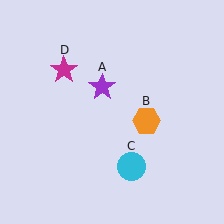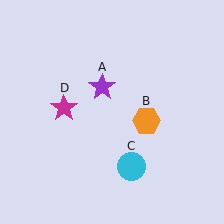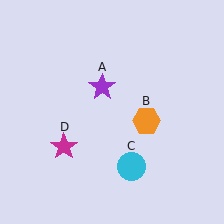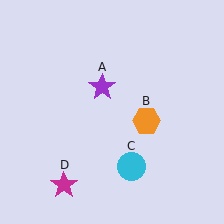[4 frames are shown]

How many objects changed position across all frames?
1 object changed position: magenta star (object D).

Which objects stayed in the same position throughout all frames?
Purple star (object A) and orange hexagon (object B) and cyan circle (object C) remained stationary.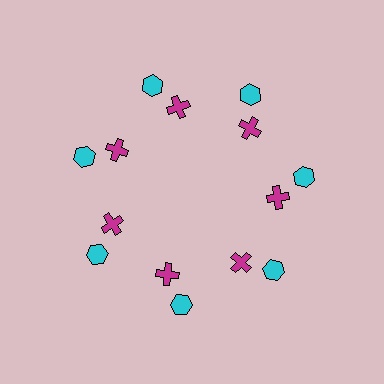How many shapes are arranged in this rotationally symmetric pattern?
There are 14 shapes, arranged in 7 groups of 2.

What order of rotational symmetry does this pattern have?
This pattern has 7-fold rotational symmetry.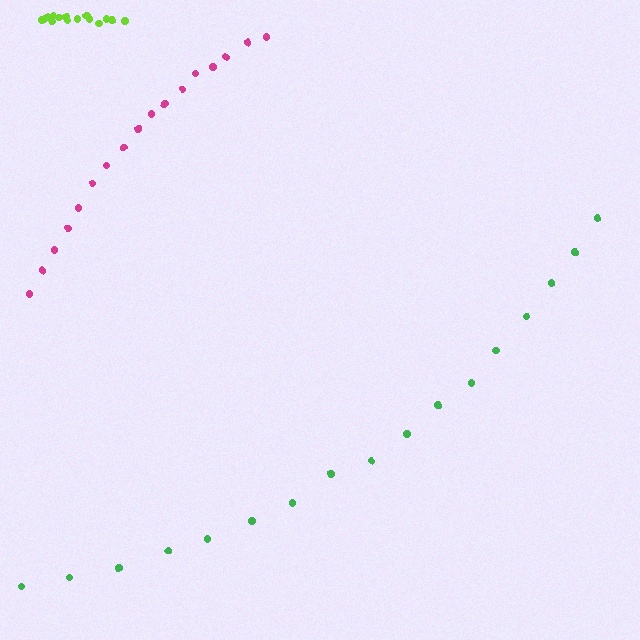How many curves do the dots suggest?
There are 3 distinct paths.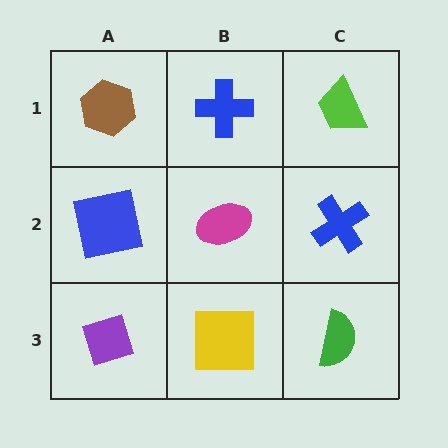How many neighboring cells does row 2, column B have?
4.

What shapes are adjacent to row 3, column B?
A magenta ellipse (row 2, column B), a purple diamond (row 3, column A), a green semicircle (row 3, column C).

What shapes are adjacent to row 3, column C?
A blue cross (row 2, column C), a yellow square (row 3, column B).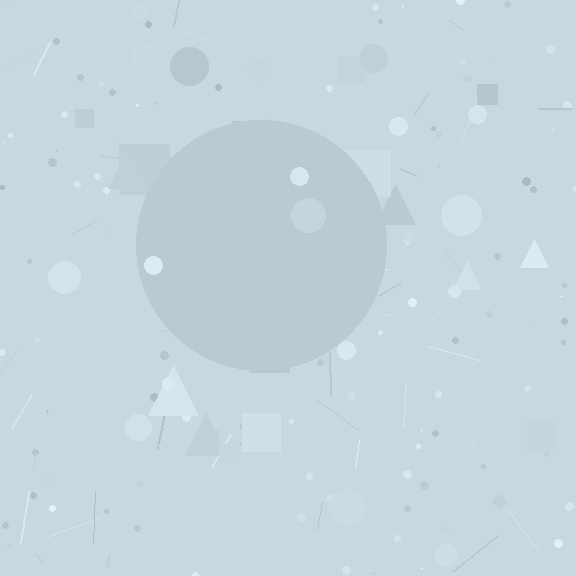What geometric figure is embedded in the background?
A circle is embedded in the background.